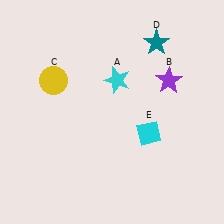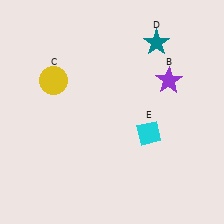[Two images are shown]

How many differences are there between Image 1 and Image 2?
There is 1 difference between the two images.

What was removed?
The cyan star (A) was removed in Image 2.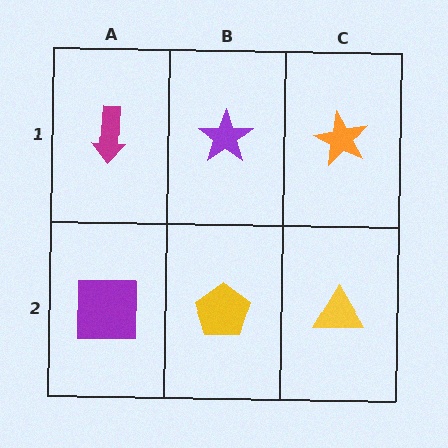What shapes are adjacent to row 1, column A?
A purple square (row 2, column A), a purple star (row 1, column B).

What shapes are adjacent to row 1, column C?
A yellow triangle (row 2, column C), a purple star (row 1, column B).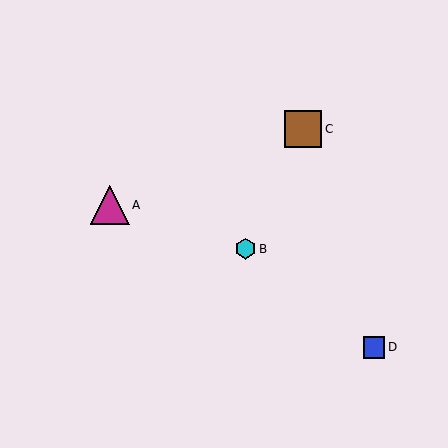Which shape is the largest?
The magenta triangle (labeled A) is the largest.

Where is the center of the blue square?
The center of the blue square is at (374, 347).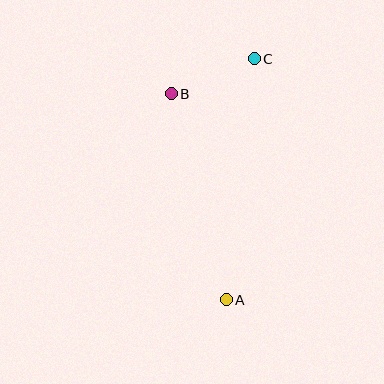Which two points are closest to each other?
Points B and C are closest to each other.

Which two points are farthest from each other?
Points A and C are farthest from each other.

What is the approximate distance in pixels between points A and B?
The distance between A and B is approximately 213 pixels.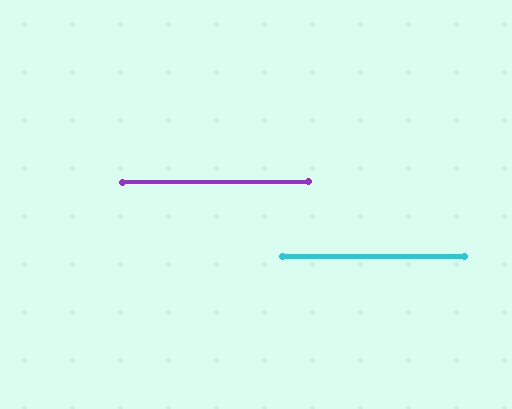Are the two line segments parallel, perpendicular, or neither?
Parallel — their directions differ by only 0.3°.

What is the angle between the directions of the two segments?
Approximately 0 degrees.